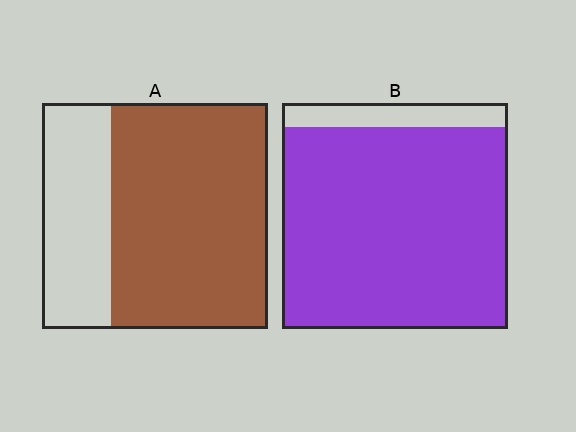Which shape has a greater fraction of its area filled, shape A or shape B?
Shape B.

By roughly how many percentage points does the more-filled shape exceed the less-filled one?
By roughly 20 percentage points (B over A).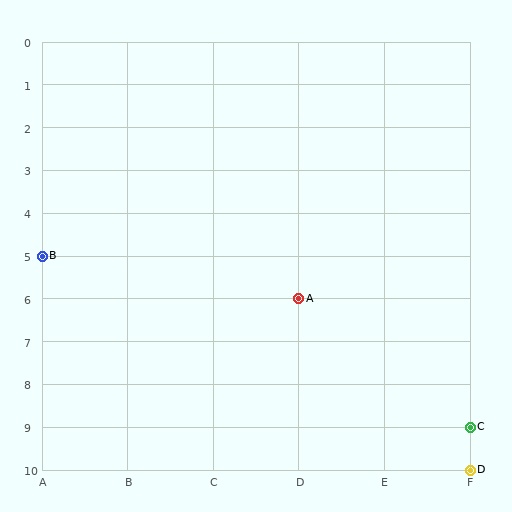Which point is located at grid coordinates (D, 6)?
Point A is at (D, 6).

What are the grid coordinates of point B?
Point B is at grid coordinates (A, 5).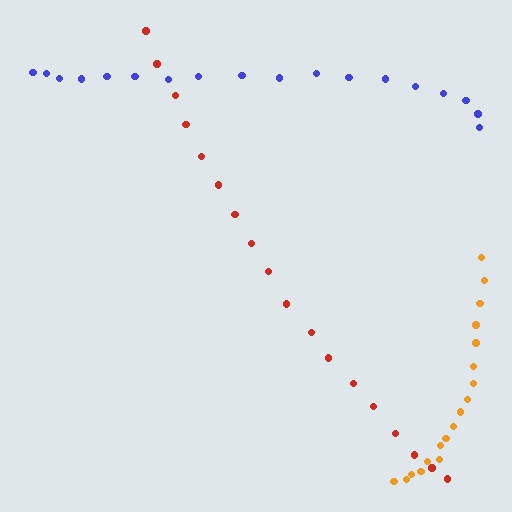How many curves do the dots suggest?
There are 3 distinct paths.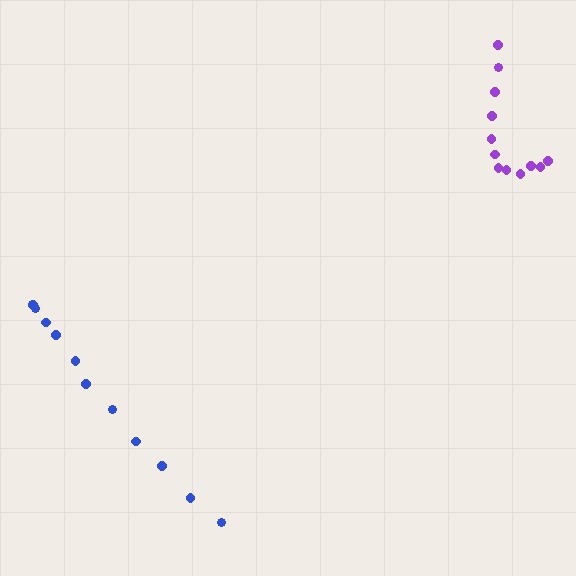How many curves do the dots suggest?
There are 2 distinct paths.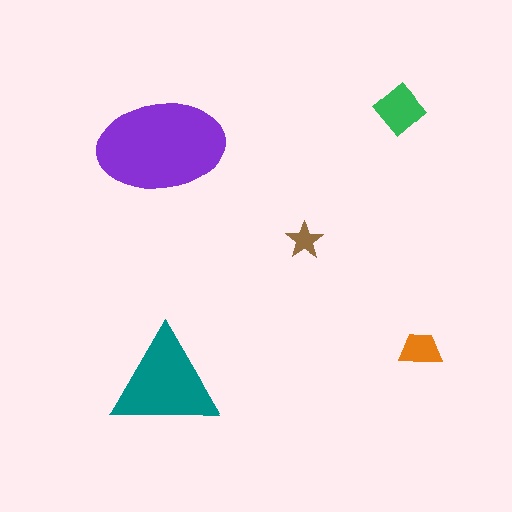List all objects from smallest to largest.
The brown star, the orange trapezoid, the green diamond, the teal triangle, the purple ellipse.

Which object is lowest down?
The teal triangle is bottommost.